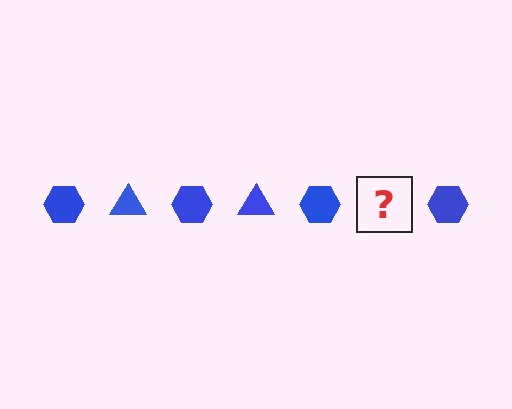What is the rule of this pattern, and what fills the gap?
The rule is that the pattern cycles through hexagon, triangle shapes in blue. The gap should be filled with a blue triangle.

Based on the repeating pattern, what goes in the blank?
The blank should be a blue triangle.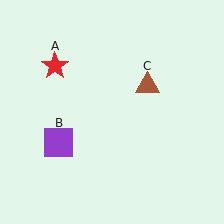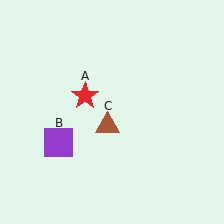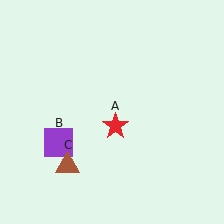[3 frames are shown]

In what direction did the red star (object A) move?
The red star (object A) moved down and to the right.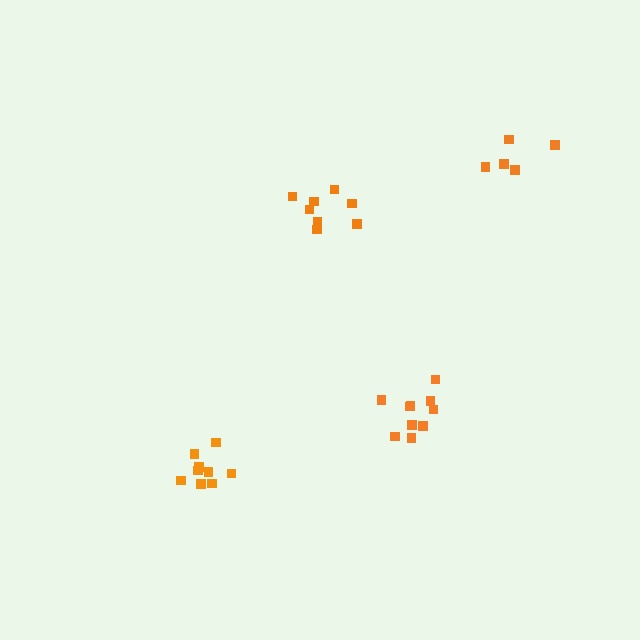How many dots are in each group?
Group 1: 9 dots, Group 2: 10 dots, Group 3: 8 dots, Group 4: 5 dots (32 total).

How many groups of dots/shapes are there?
There are 4 groups.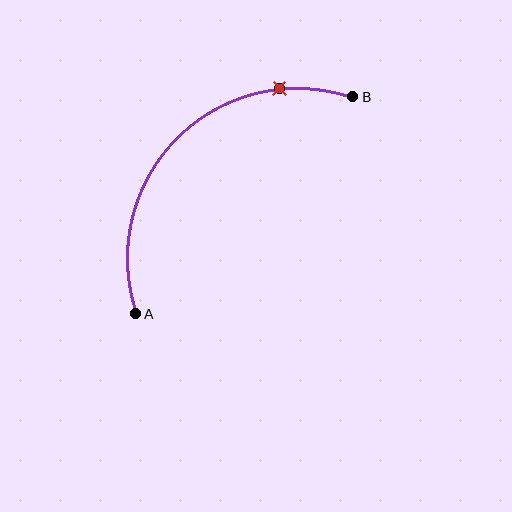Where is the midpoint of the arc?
The arc midpoint is the point on the curve farthest from the straight line joining A and B. It sits above and to the left of that line.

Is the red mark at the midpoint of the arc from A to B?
No. The red mark lies on the arc but is closer to endpoint B. The arc midpoint would be at the point on the curve equidistant along the arc from both A and B.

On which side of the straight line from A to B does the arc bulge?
The arc bulges above and to the left of the straight line connecting A and B.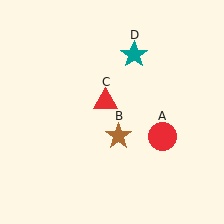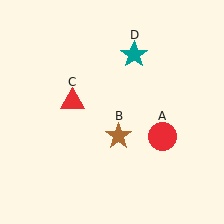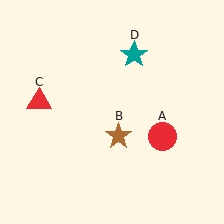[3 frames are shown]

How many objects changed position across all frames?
1 object changed position: red triangle (object C).